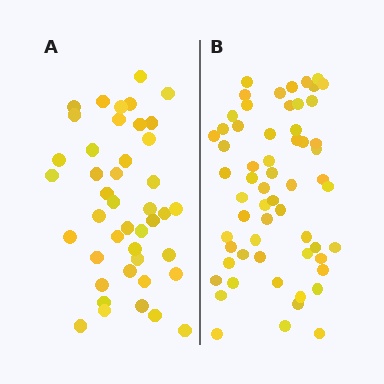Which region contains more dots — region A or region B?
Region B (the right region) has more dots.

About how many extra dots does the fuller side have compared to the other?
Region B has approximately 15 more dots than region A.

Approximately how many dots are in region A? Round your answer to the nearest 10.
About 40 dots. (The exact count is 43, which rounds to 40.)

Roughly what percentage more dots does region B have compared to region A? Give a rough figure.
About 40% more.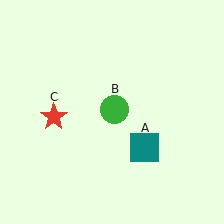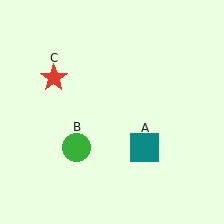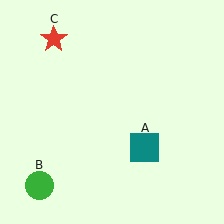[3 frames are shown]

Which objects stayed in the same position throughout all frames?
Teal square (object A) remained stationary.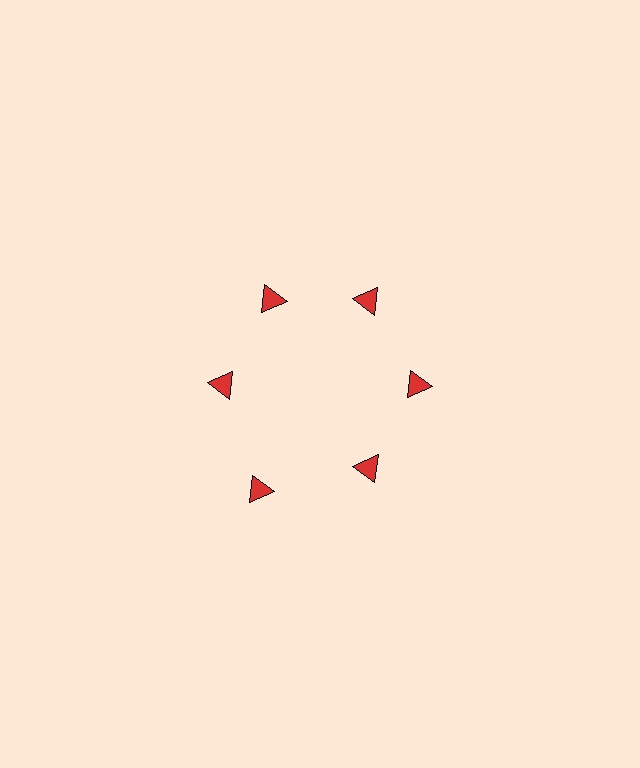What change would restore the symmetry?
The symmetry would be restored by moving it inward, back onto the ring so that all 6 triangles sit at equal angles and equal distance from the center.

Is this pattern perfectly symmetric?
No. The 6 red triangles are arranged in a ring, but one element near the 7 o'clock position is pushed outward from the center, breaking the 6-fold rotational symmetry.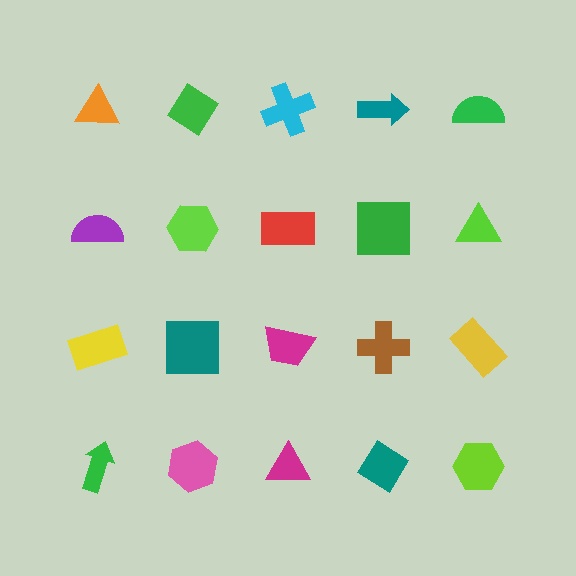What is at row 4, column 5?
A lime hexagon.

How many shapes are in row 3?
5 shapes.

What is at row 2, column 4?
A green square.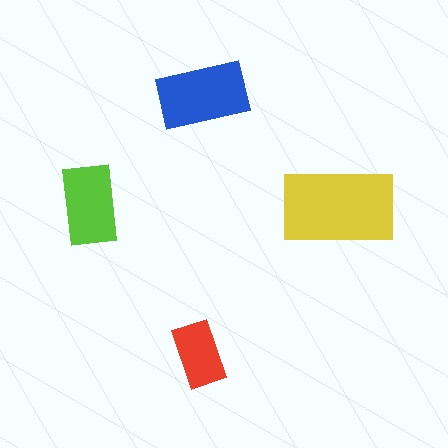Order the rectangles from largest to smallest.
the yellow one, the blue one, the lime one, the red one.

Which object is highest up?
The blue rectangle is topmost.